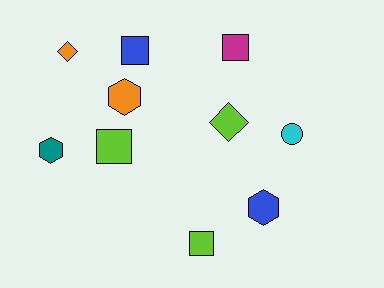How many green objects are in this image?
There are no green objects.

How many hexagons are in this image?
There are 3 hexagons.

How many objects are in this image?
There are 10 objects.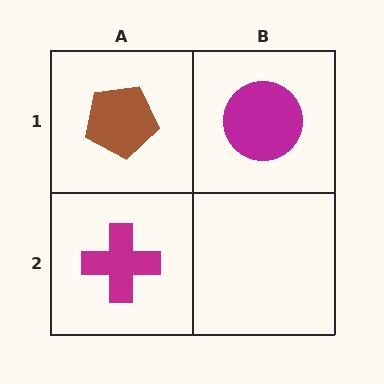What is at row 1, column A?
A brown pentagon.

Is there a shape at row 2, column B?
No, that cell is empty.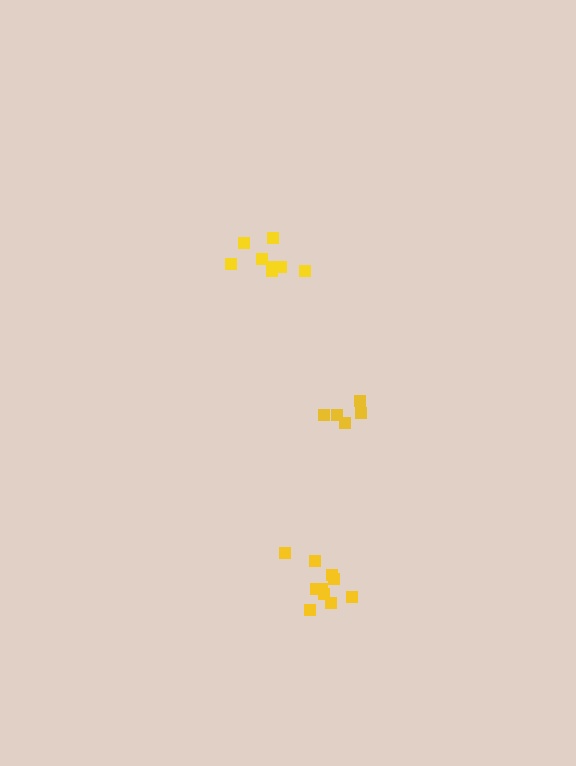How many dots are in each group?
Group 1: 10 dots, Group 2: 5 dots, Group 3: 8 dots (23 total).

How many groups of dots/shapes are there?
There are 3 groups.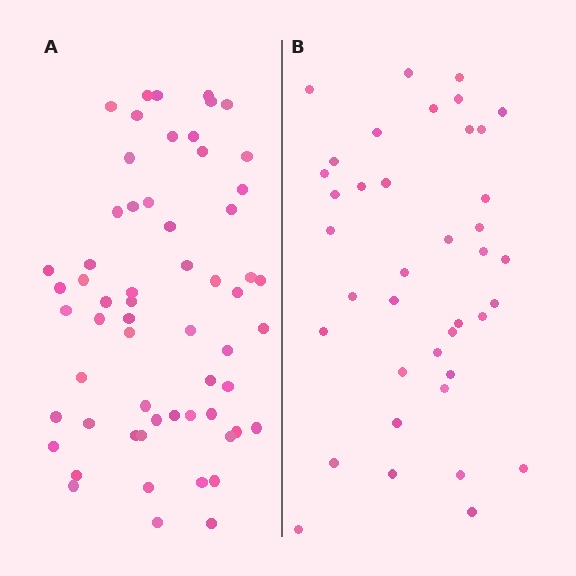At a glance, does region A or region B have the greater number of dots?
Region A (the left region) has more dots.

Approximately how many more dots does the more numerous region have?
Region A has approximately 20 more dots than region B.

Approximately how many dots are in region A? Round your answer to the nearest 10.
About 60 dots.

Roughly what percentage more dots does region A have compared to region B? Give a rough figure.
About 55% more.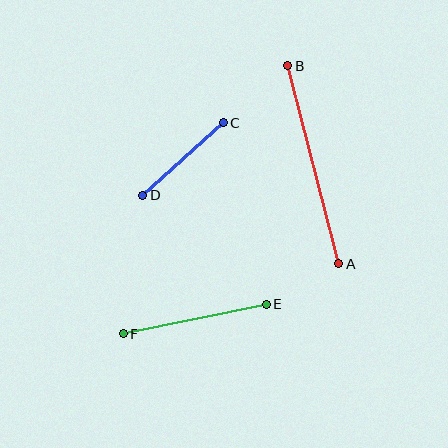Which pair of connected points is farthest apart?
Points A and B are farthest apart.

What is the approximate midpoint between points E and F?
The midpoint is at approximately (195, 319) pixels.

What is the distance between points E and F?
The distance is approximately 146 pixels.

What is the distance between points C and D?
The distance is approximately 108 pixels.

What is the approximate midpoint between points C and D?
The midpoint is at approximately (183, 159) pixels.